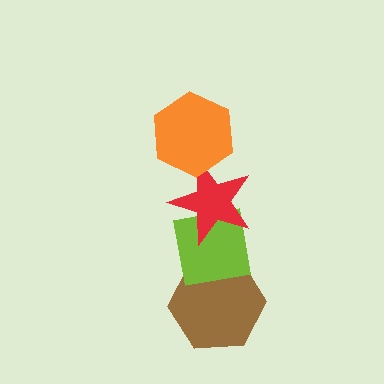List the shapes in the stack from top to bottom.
From top to bottom: the orange hexagon, the red star, the lime square, the brown hexagon.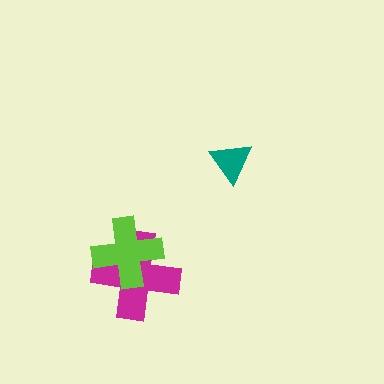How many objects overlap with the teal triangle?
0 objects overlap with the teal triangle.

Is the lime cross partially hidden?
No, no other shape covers it.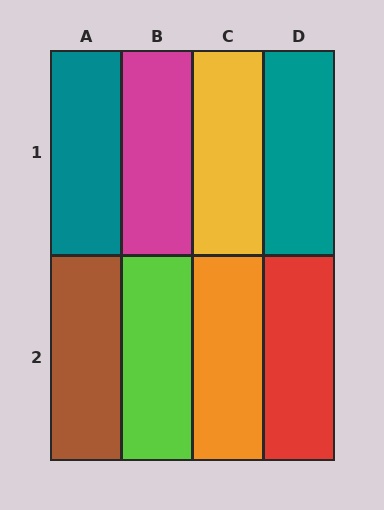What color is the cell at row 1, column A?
Teal.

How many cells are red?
1 cell is red.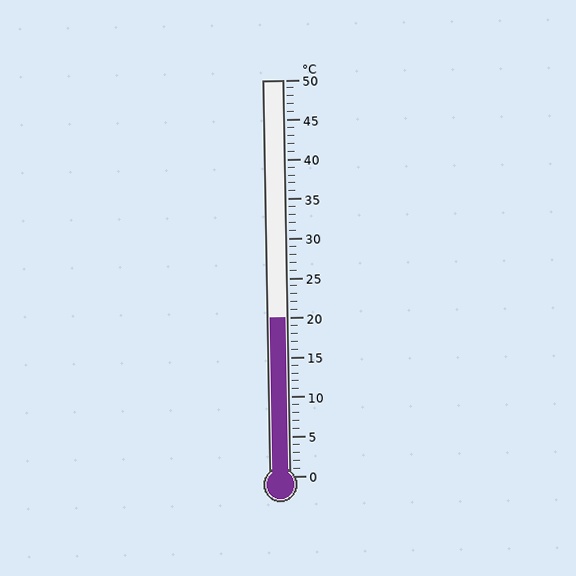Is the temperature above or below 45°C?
The temperature is below 45°C.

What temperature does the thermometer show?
The thermometer shows approximately 20°C.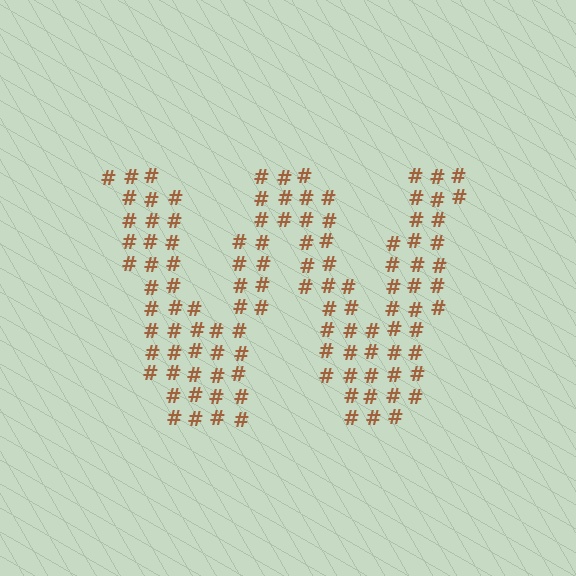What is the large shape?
The large shape is the letter W.